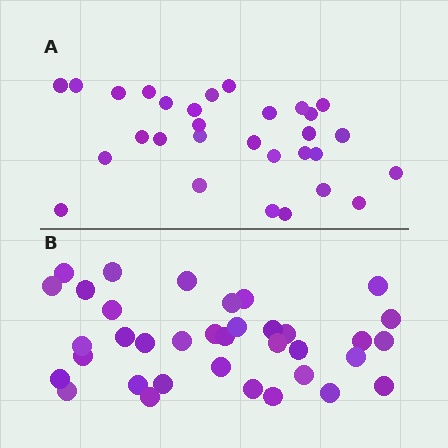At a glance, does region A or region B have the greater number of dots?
Region B (the bottom region) has more dots.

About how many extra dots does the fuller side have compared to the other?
Region B has about 6 more dots than region A.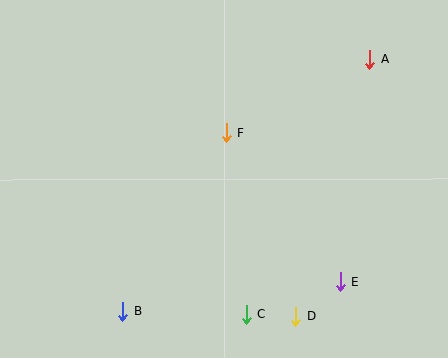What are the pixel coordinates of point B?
Point B is at (123, 312).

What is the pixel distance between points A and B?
The distance between A and B is 353 pixels.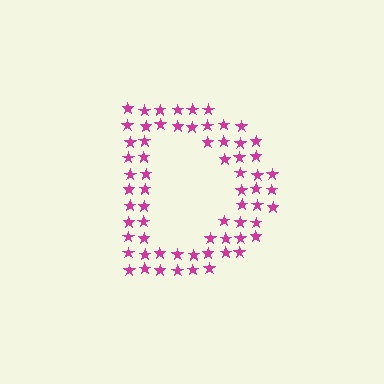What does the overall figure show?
The overall figure shows the letter D.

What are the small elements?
The small elements are stars.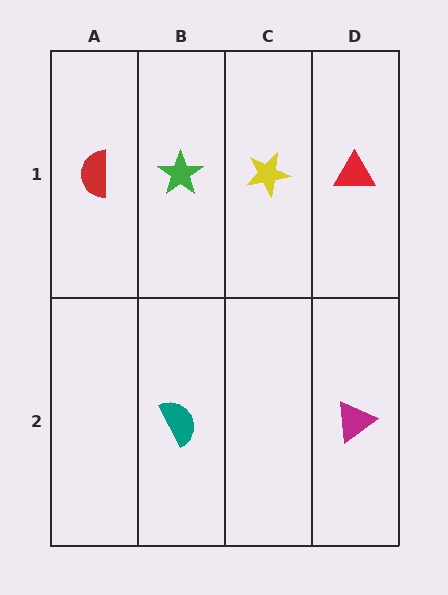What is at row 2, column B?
A teal semicircle.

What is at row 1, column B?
A green star.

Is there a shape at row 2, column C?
No, that cell is empty.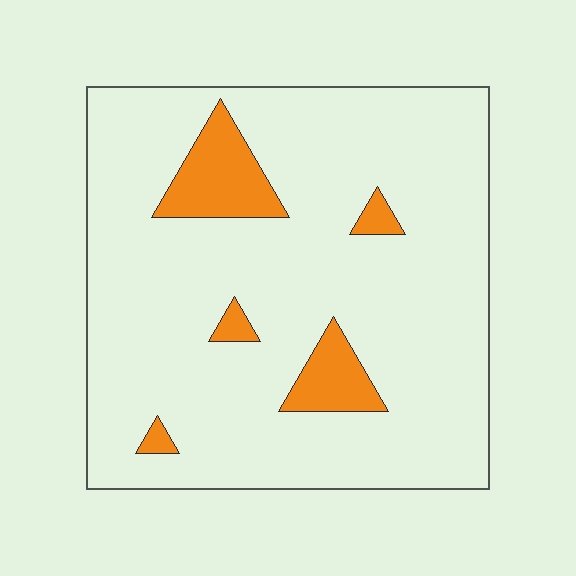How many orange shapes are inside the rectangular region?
5.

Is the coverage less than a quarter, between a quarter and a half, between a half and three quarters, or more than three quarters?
Less than a quarter.